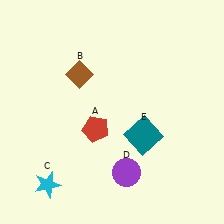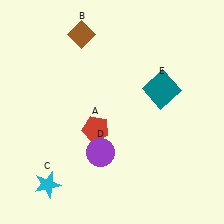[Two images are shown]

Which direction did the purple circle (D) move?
The purple circle (D) moved left.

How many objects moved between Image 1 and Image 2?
3 objects moved between the two images.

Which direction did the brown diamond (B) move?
The brown diamond (B) moved up.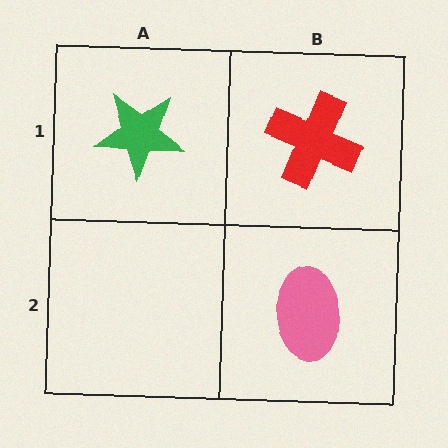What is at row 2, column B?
A pink ellipse.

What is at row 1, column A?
A green star.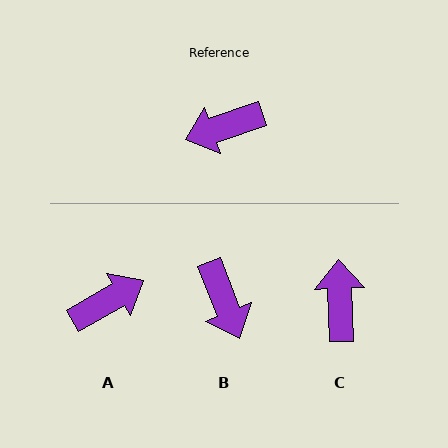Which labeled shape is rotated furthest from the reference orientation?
A, about 169 degrees away.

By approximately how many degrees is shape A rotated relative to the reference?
Approximately 169 degrees clockwise.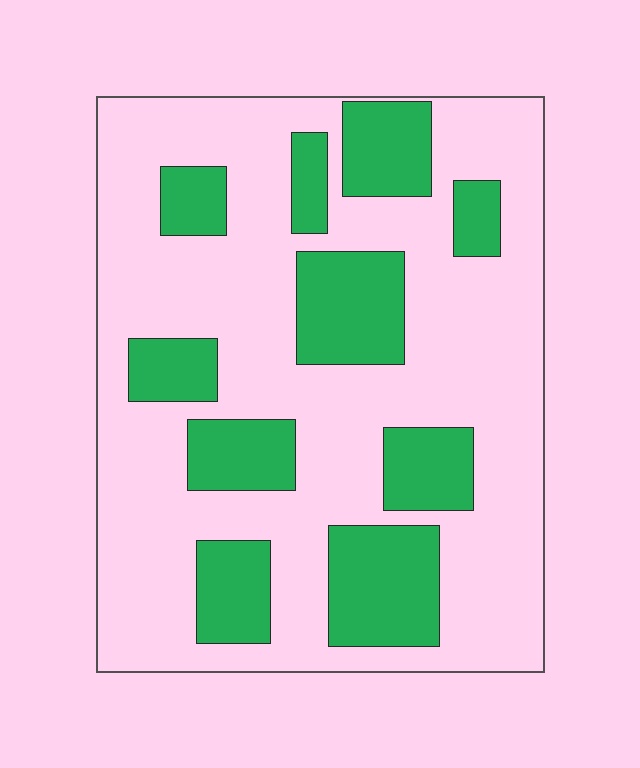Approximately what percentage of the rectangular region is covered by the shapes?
Approximately 30%.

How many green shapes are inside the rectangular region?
10.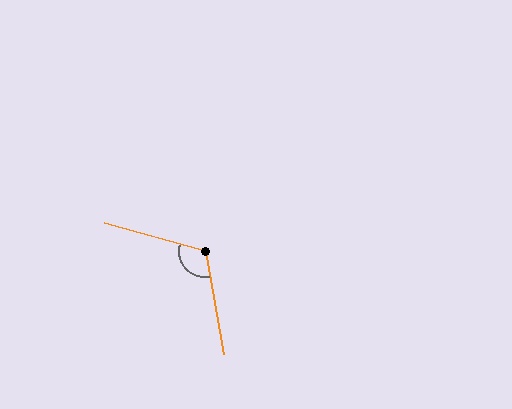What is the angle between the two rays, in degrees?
Approximately 115 degrees.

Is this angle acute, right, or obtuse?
It is obtuse.